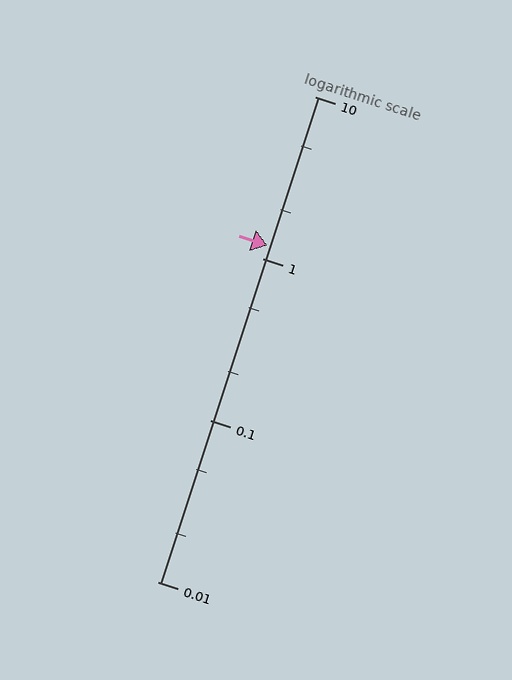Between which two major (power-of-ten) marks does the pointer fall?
The pointer is between 1 and 10.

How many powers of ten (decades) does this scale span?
The scale spans 3 decades, from 0.01 to 10.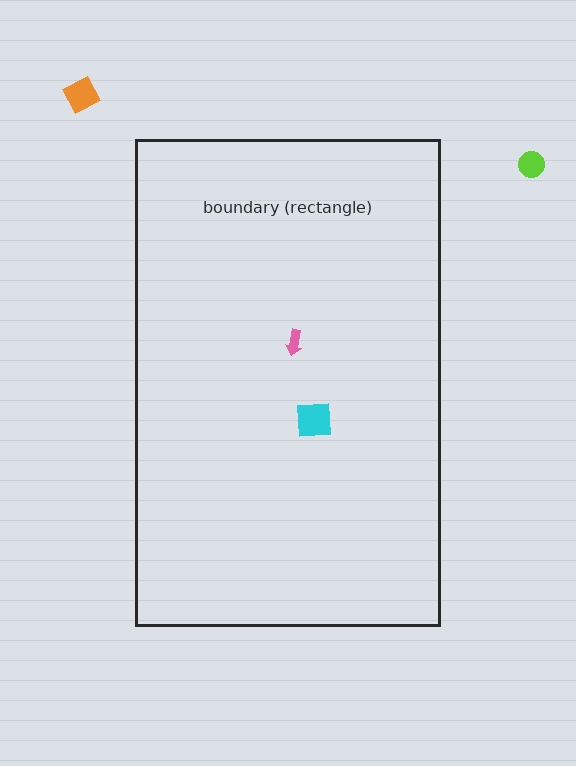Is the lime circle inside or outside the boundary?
Outside.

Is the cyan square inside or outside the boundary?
Inside.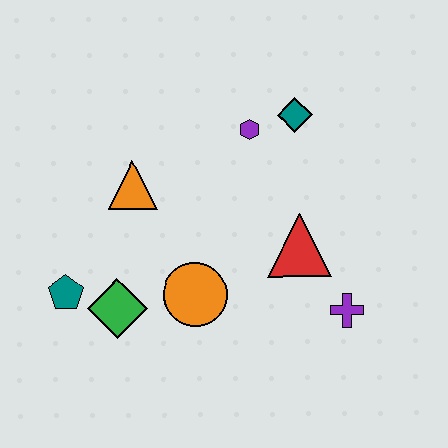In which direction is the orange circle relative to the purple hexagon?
The orange circle is below the purple hexagon.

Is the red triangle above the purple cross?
Yes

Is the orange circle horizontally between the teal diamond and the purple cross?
No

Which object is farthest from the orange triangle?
The purple cross is farthest from the orange triangle.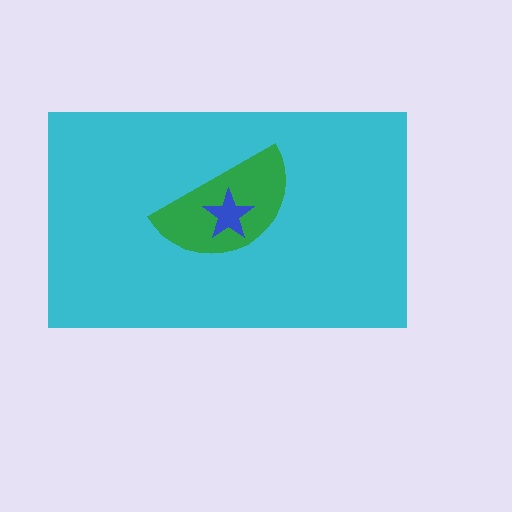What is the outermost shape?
The cyan rectangle.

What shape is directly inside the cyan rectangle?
The green semicircle.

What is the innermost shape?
The blue star.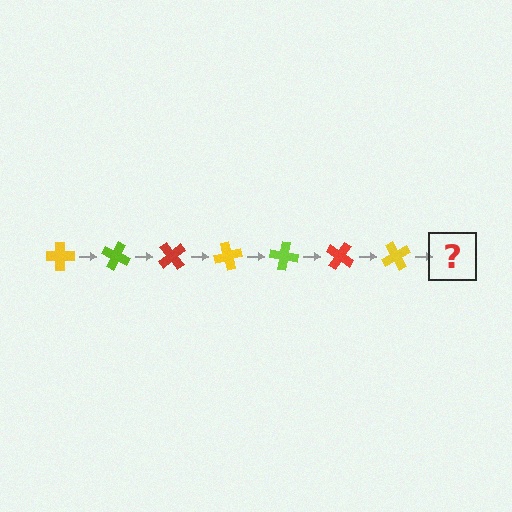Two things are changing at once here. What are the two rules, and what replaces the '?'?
The two rules are that it rotates 25 degrees each step and the color cycles through yellow, lime, and red. The '?' should be a lime cross, rotated 175 degrees from the start.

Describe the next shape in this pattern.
It should be a lime cross, rotated 175 degrees from the start.